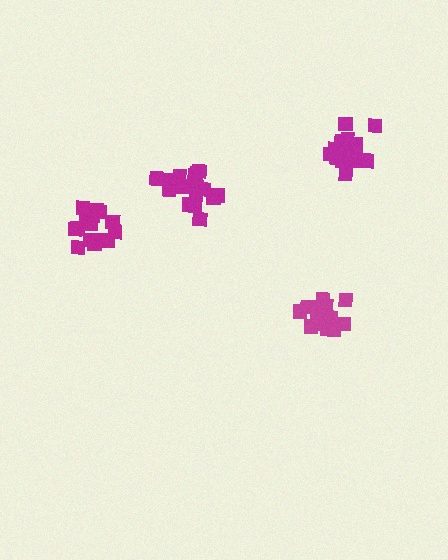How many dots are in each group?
Group 1: 20 dots, Group 2: 15 dots, Group 3: 15 dots, Group 4: 17 dots (67 total).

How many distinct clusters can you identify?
There are 4 distinct clusters.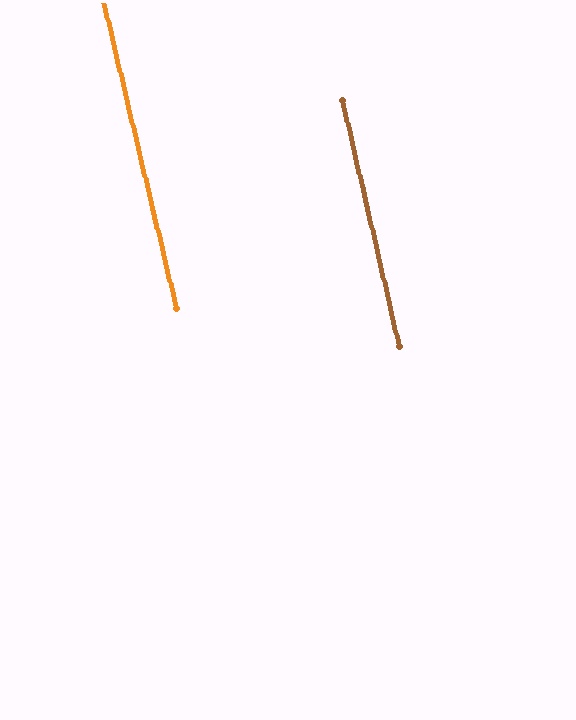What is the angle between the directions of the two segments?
Approximately 0 degrees.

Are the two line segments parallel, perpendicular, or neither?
Parallel — their directions differ by only 0.3°.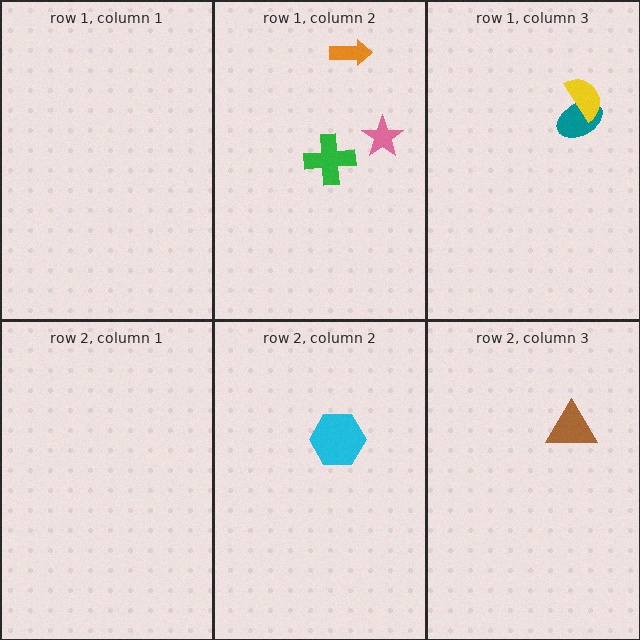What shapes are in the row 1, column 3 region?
The teal ellipse, the yellow semicircle.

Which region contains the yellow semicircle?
The row 1, column 3 region.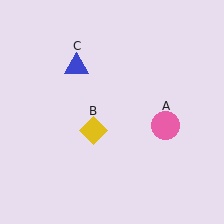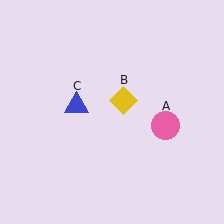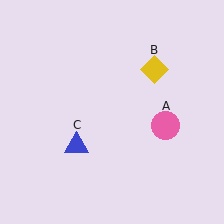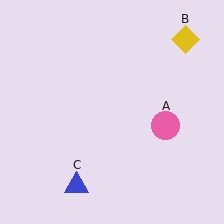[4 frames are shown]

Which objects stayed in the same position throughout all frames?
Pink circle (object A) remained stationary.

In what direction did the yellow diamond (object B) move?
The yellow diamond (object B) moved up and to the right.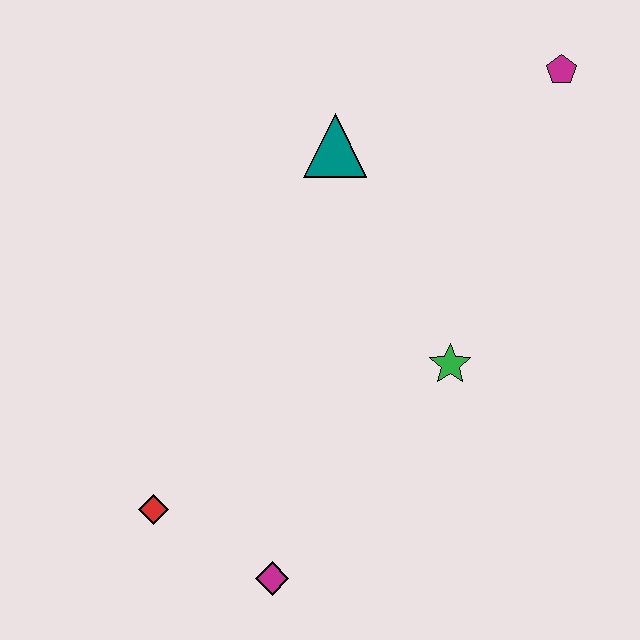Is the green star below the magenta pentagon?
Yes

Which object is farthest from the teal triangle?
The magenta diamond is farthest from the teal triangle.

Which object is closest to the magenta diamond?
The red diamond is closest to the magenta diamond.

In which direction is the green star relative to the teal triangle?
The green star is below the teal triangle.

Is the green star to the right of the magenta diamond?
Yes